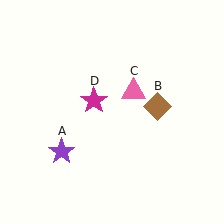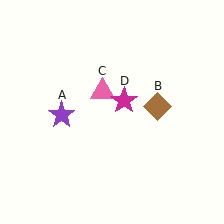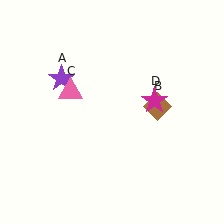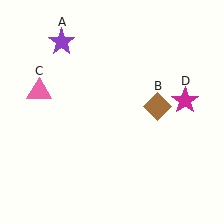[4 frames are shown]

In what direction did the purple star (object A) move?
The purple star (object A) moved up.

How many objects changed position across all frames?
3 objects changed position: purple star (object A), pink triangle (object C), magenta star (object D).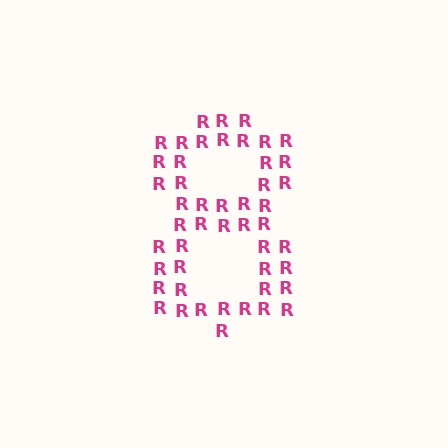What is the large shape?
The large shape is the digit 8.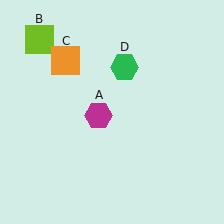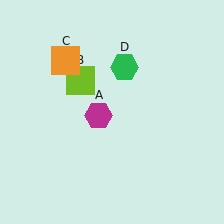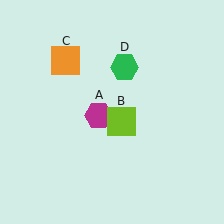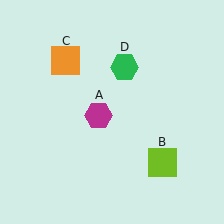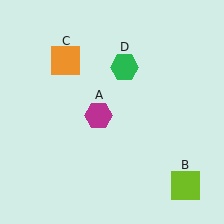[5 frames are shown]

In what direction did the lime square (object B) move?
The lime square (object B) moved down and to the right.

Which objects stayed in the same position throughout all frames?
Magenta hexagon (object A) and orange square (object C) and green hexagon (object D) remained stationary.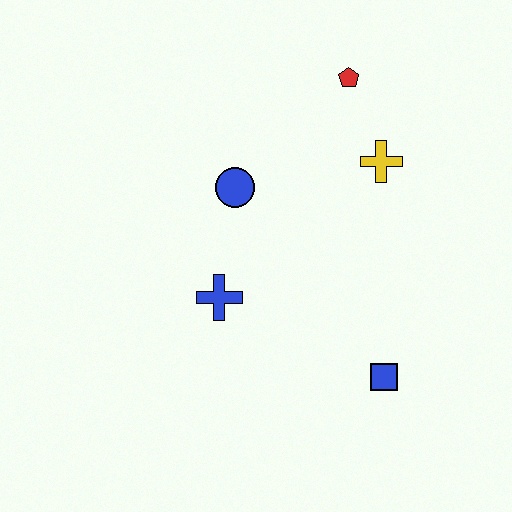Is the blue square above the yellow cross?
No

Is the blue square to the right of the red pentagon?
Yes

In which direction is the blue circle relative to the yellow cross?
The blue circle is to the left of the yellow cross.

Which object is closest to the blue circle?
The blue cross is closest to the blue circle.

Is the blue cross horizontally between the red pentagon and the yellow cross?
No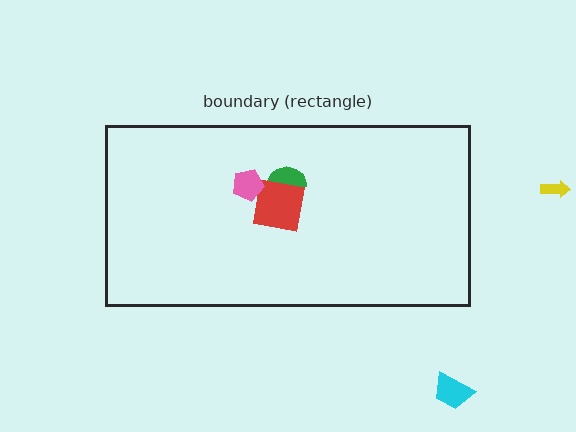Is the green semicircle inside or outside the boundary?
Inside.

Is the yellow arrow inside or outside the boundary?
Outside.